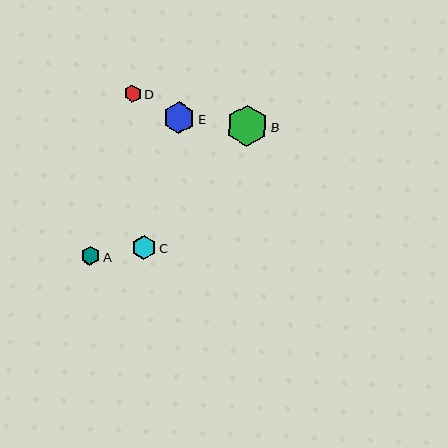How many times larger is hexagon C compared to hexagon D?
Hexagon C is approximately 1.4 times the size of hexagon D.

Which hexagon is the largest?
Hexagon B is the largest with a size of approximately 41 pixels.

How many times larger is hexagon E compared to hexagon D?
Hexagon E is approximately 1.8 times the size of hexagon D.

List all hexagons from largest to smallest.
From largest to smallest: B, E, C, A, D.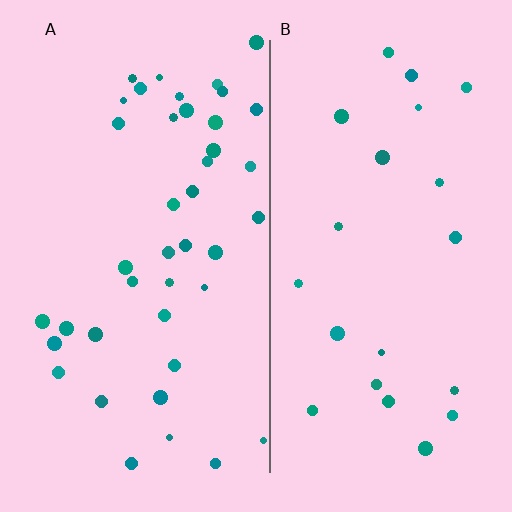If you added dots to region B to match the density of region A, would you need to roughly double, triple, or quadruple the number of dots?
Approximately double.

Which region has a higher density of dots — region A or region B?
A (the left).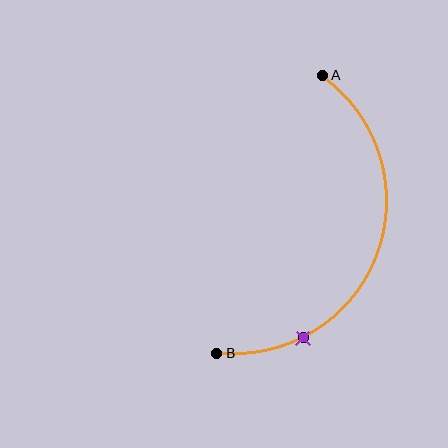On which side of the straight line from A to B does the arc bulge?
The arc bulges to the right of the straight line connecting A and B.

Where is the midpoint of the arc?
The arc midpoint is the point on the curve farthest from the straight line joining A and B. It sits to the right of that line.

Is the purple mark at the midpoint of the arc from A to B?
No. The purple mark lies on the arc but is closer to endpoint B. The arc midpoint would be at the point on the curve equidistant along the arc from both A and B.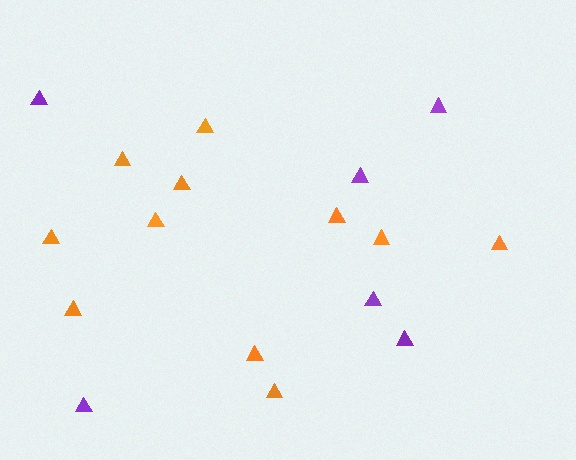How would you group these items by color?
There are 2 groups: one group of purple triangles (6) and one group of orange triangles (11).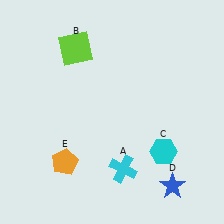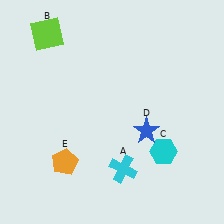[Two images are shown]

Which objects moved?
The objects that moved are: the lime square (B), the blue star (D).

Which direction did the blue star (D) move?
The blue star (D) moved up.